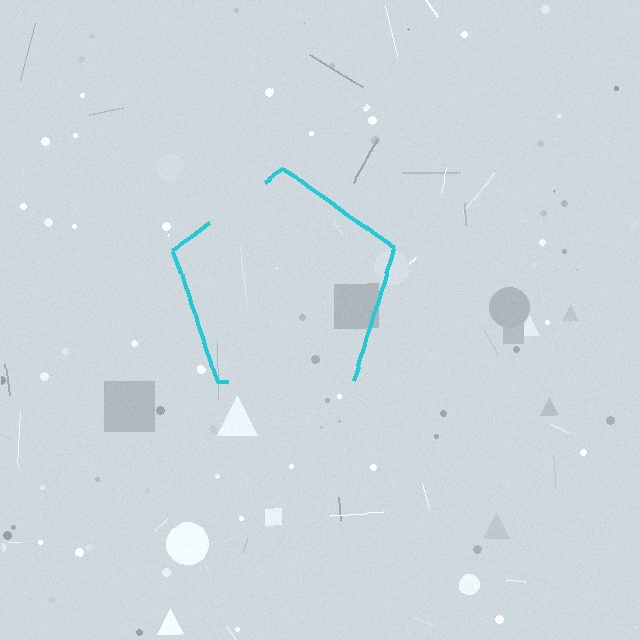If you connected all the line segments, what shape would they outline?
They would outline a pentagon.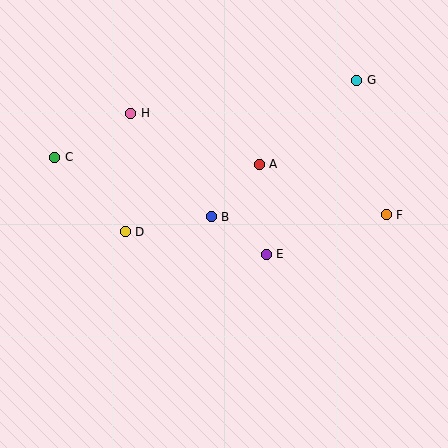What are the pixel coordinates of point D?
Point D is at (125, 232).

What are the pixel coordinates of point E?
Point E is at (266, 254).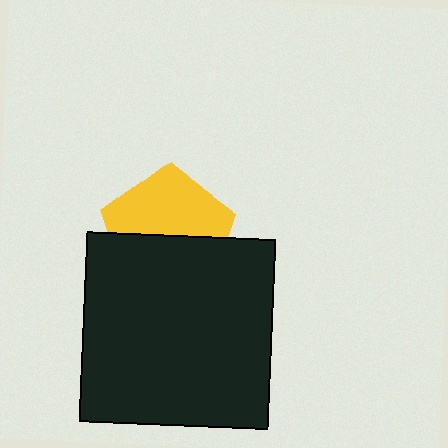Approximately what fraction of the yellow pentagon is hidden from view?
Roughly 47% of the yellow pentagon is hidden behind the black square.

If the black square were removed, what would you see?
You would see the complete yellow pentagon.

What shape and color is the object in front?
The object in front is a black square.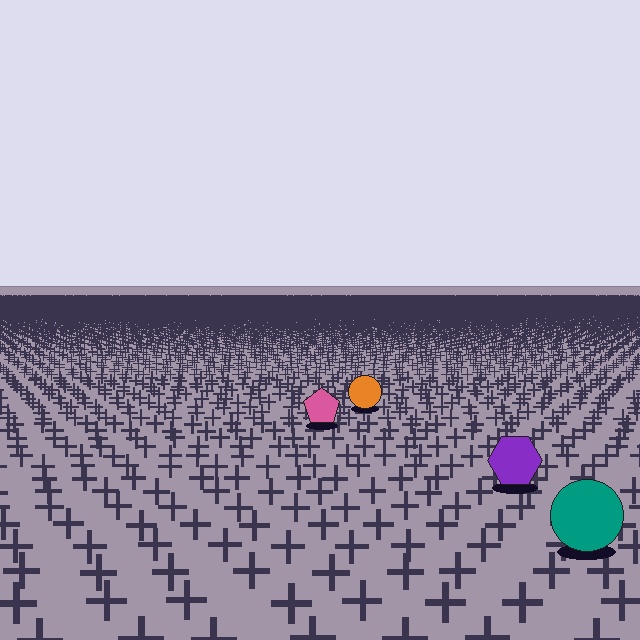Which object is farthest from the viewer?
The orange circle is farthest from the viewer. It appears smaller and the ground texture around it is denser.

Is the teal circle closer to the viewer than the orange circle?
Yes. The teal circle is closer — you can tell from the texture gradient: the ground texture is coarser near it.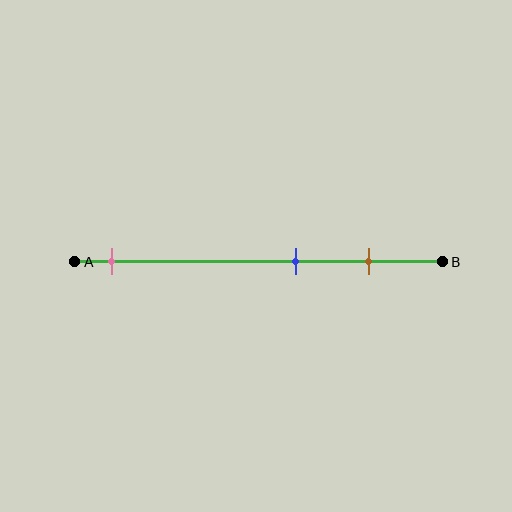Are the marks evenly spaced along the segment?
No, the marks are not evenly spaced.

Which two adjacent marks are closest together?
The blue and brown marks are the closest adjacent pair.